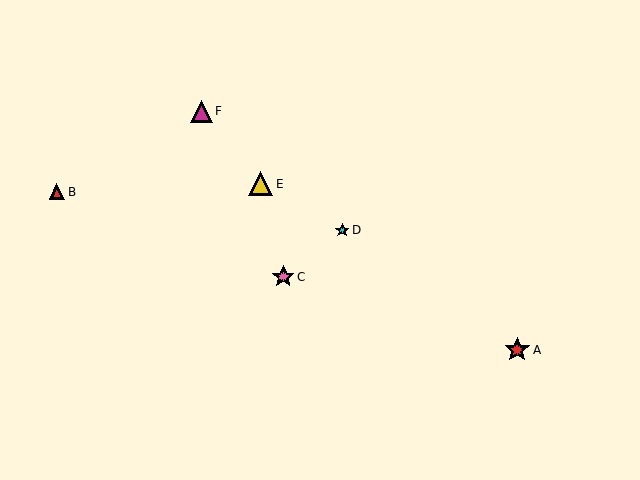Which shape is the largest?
The red star (labeled A) is the largest.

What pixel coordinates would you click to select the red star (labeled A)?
Click at (517, 350) to select the red star A.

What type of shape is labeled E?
Shape E is a yellow triangle.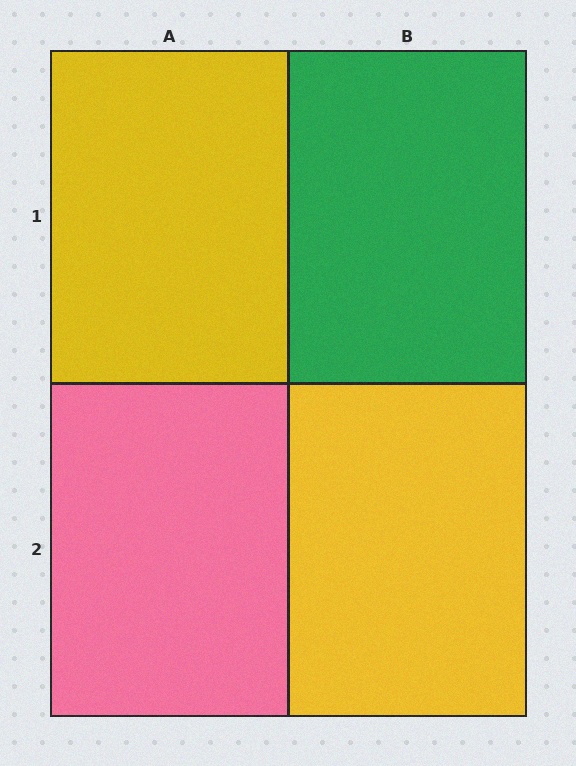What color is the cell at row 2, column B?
Yellow.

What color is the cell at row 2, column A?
Pink.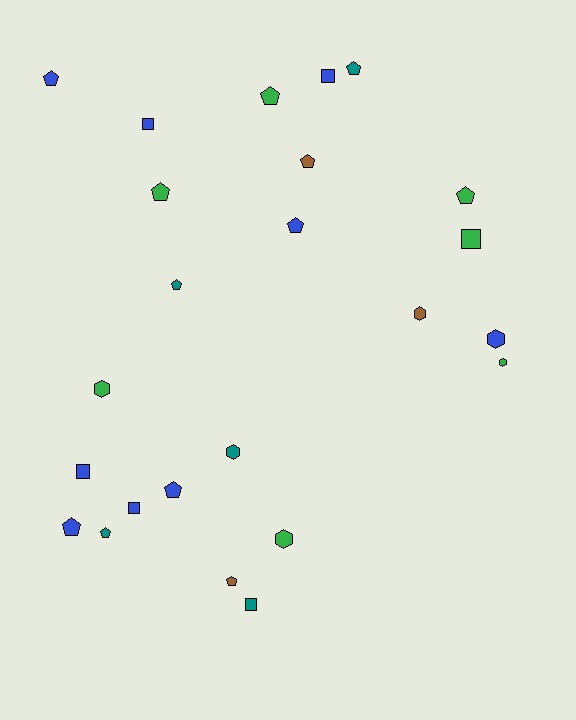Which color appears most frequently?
Blue, with 9 objects.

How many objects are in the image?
There are 24 objects.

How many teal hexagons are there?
There is 1 teal hexagon.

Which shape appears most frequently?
Pentagon, with 12 objects.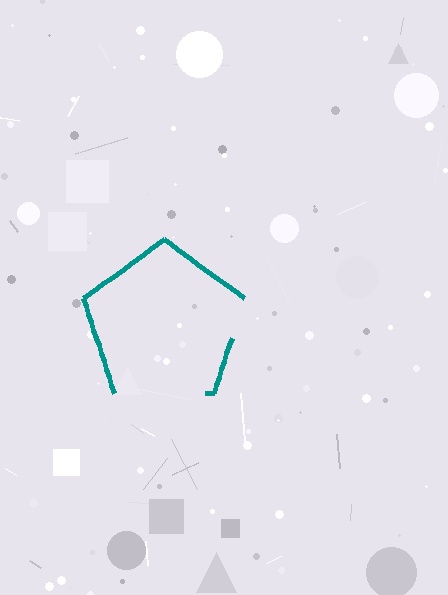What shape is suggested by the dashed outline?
The dashed outline suggests a pentagon.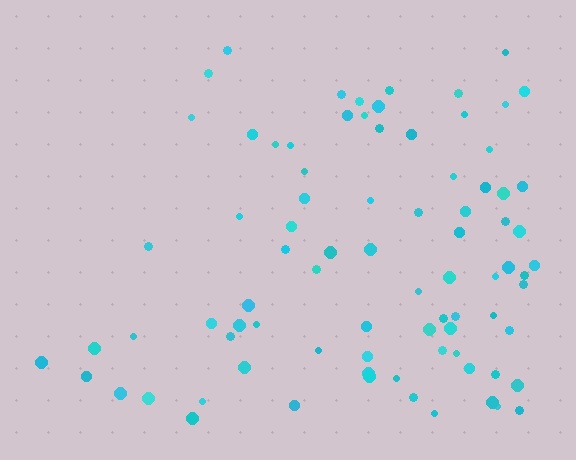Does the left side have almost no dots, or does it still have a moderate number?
Still a moderate number, just noticeably fewer than the right.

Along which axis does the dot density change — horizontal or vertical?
Horizontal.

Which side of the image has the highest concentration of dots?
The right.